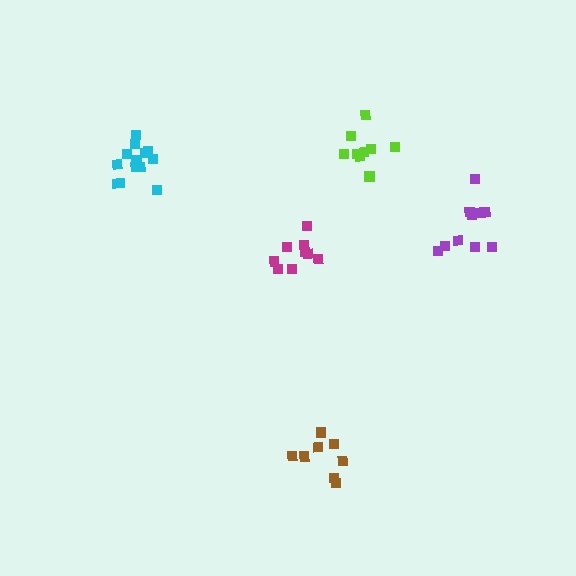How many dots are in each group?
Group 1: 10 dots, Group 2: 8 dots, Group 3: 13 dots, Group 4: 9 dots, Group 5: 9 dots (49 total).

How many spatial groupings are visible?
There are 5 spatial groupings.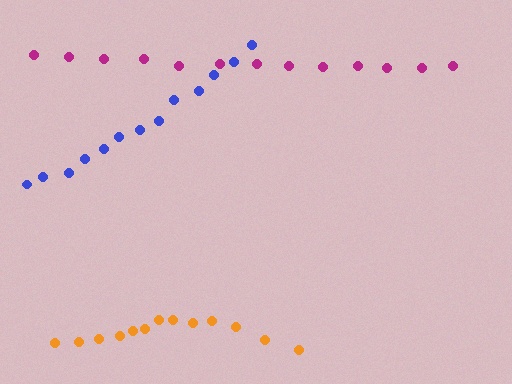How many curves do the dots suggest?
There are 3 distinct paths.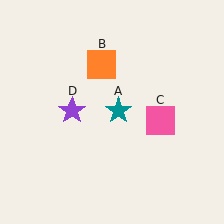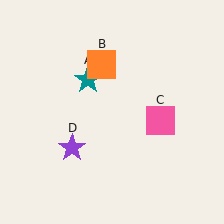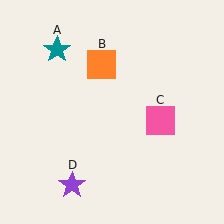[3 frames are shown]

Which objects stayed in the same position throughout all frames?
Orange square (object B) and pink square (object C) remained stationary.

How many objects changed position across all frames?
2 objects changed position: teal star (object A), purple star (object D).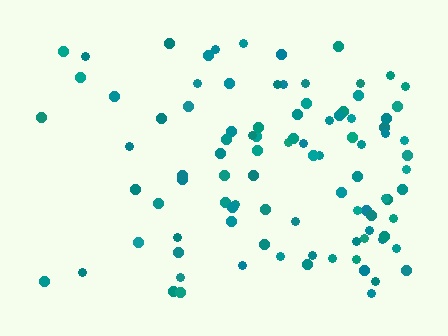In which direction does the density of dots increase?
From left to right, with the right side densest.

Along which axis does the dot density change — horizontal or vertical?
Horizontal.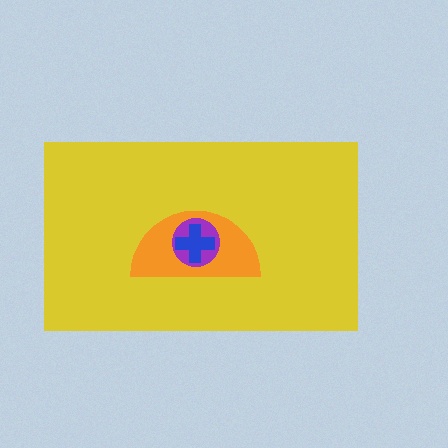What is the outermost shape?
The yellow rectangle.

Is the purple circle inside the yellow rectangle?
Yes.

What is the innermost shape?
The blue cross.